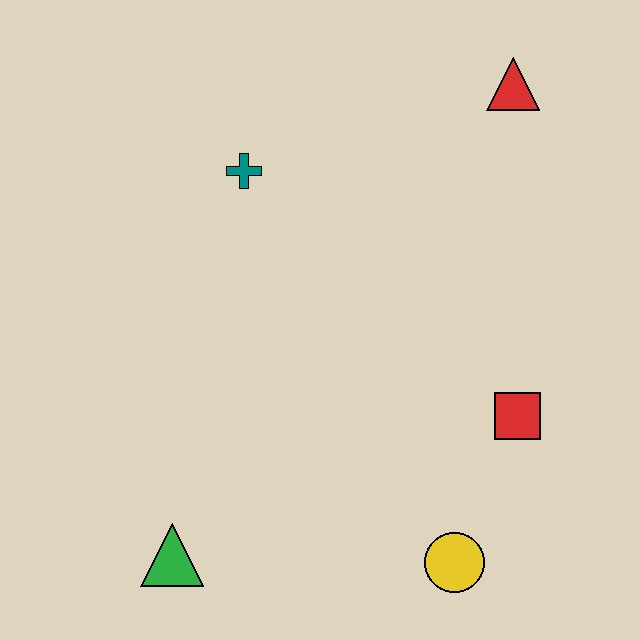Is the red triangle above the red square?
Yes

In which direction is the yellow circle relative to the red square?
The yellow circle is below the red square.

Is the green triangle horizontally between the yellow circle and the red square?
No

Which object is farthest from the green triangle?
The red triangle is farthest from the green triangle.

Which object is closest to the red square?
The yellow circle is closest to the red square.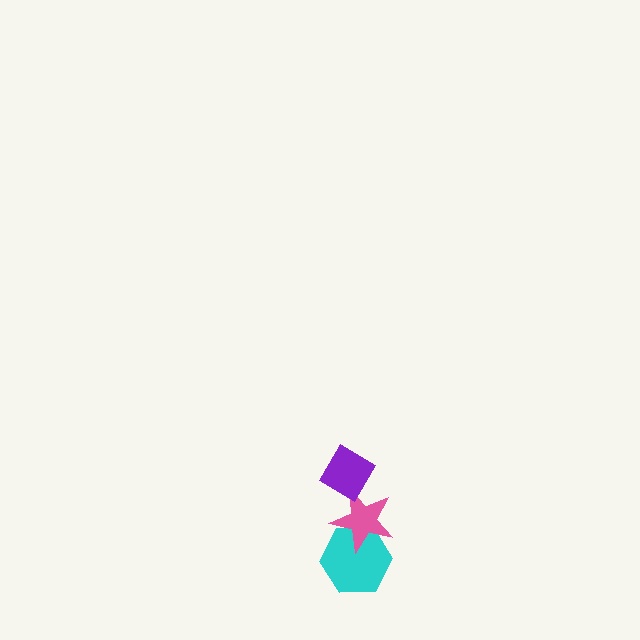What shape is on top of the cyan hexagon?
The pink star is on top of the cyan hexagon.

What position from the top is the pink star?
The pink star is 2nd from the top.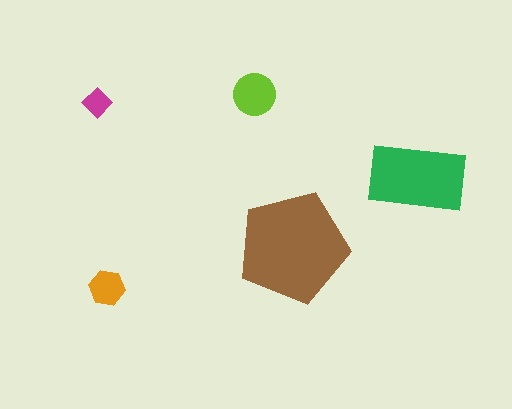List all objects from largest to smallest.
The brown pentagon, the green rectangle, the lime circle, the orange hexagon, the magenta diamond.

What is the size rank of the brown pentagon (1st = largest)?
1st.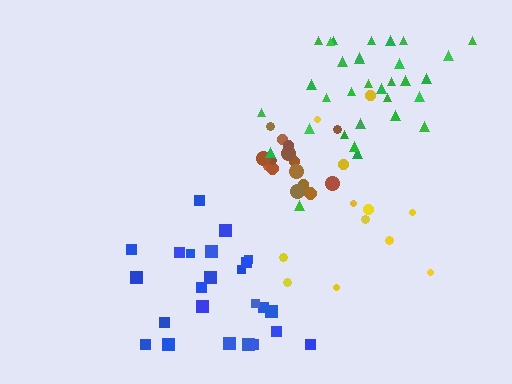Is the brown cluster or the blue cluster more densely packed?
Brown.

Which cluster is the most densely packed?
Brown.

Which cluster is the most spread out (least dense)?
Yellow.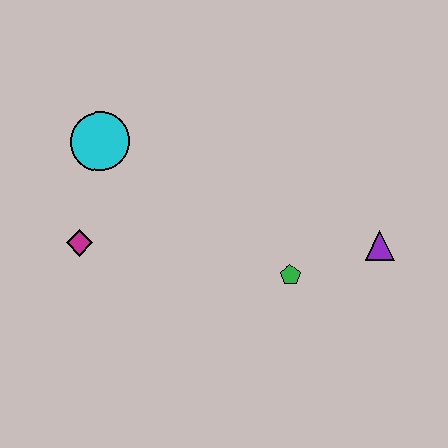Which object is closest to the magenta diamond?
The cyan circle is closest to the magenta diamond.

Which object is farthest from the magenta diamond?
The purple triangle is farthest from the magenta diamond.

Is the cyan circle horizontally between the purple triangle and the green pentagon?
No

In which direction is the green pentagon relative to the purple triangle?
The green pentagon is to the left of the purple triangle.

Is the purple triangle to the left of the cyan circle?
No